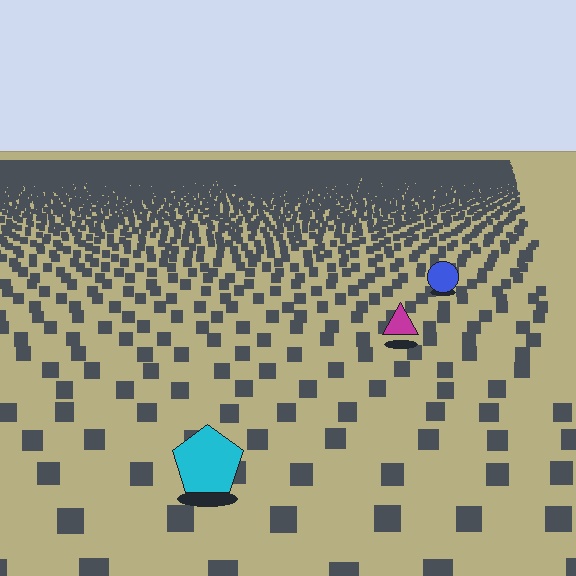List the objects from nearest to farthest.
From nearest to farthest: the cyan pentagon, the magenta triangle, the blue circle.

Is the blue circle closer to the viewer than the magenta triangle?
No. The magenta triangle is closer — you can tell from the texture gradient: the ground texture is coarser near it.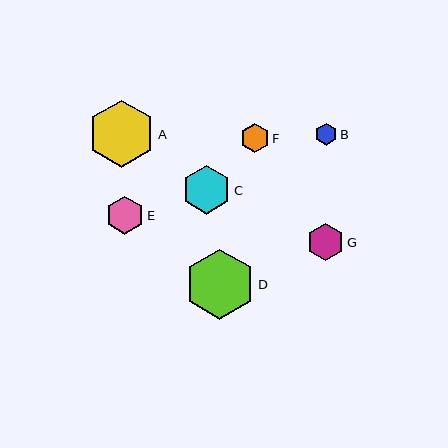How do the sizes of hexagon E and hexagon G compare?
Hexagon E and hexagon G are approximately the same size.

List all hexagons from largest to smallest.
From largest to smallest: D, A, C, E, G, F, B.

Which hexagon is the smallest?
Hexagon B is the smallest with a size of approximately 22 pixels.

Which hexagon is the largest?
Hexagon D is the largest with a size of approximately 70 pixels.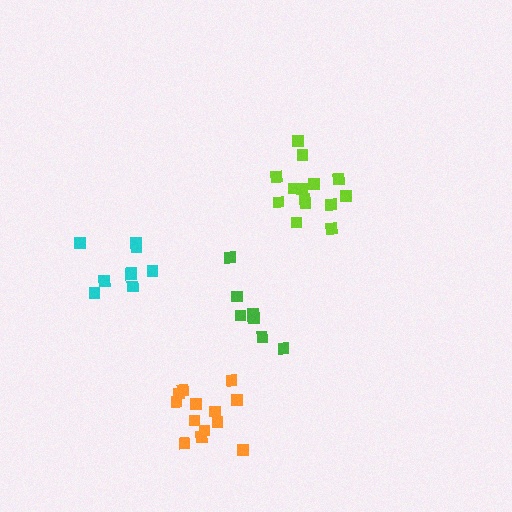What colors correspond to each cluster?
The clusters are colored: cyan, lime, orange, green.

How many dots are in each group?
Group 1: 9 dots, Group 2: 14 dots, Group 3: 13 dots, Group 4: 8 dots (44 total).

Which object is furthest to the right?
The lime cluster is rightmost.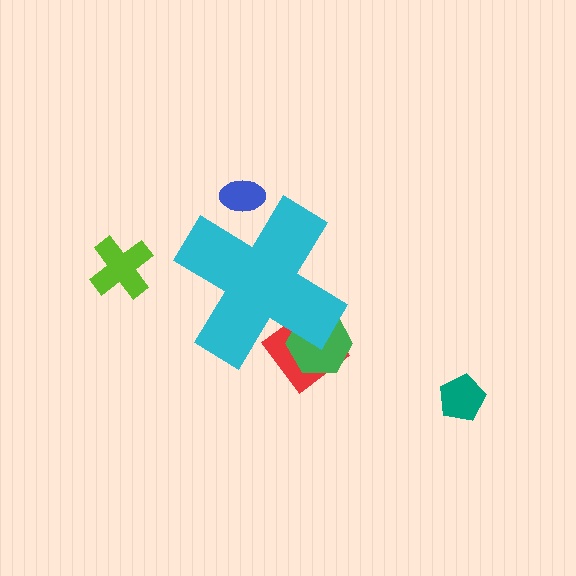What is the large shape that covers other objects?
A cyan cross.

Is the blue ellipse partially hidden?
Yes, the blue ellipse is partially hidden behind the cyan cross.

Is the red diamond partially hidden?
Yes, the red diamond is partially hidden behind the cyan cross.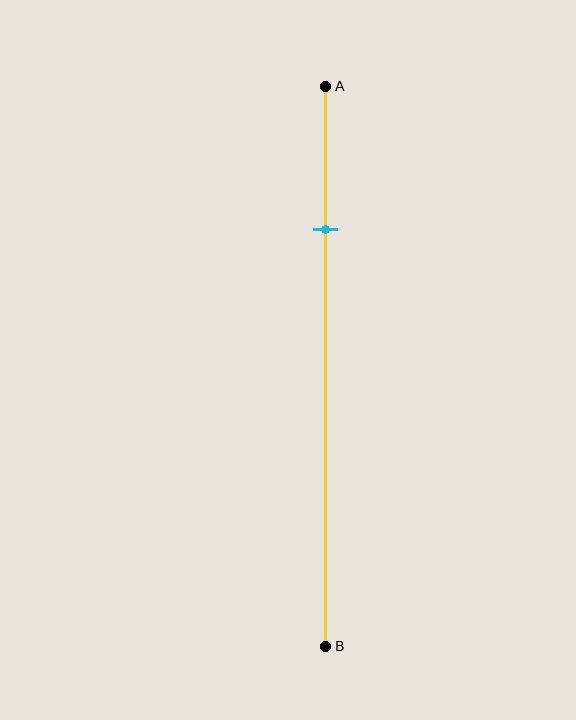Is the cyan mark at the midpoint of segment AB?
No, the mark is at about 25% from A, not at the 50% midpoint.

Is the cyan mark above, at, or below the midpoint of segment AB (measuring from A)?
The cyan mark is above the midpoint of segment AB.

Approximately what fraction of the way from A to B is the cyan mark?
The cyan mark is approximately 25% of the way from A to B.